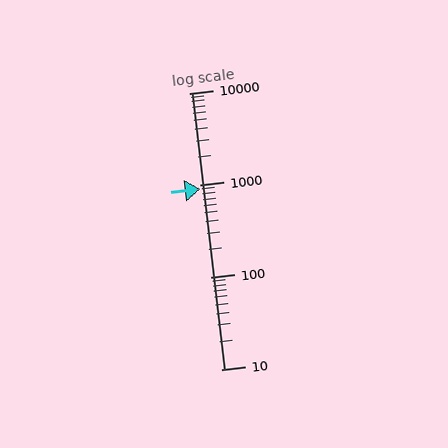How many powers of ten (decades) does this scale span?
The scale spans 3 decades, from 10 to 10000.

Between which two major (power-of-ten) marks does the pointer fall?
The pointer is between 100 and 1000.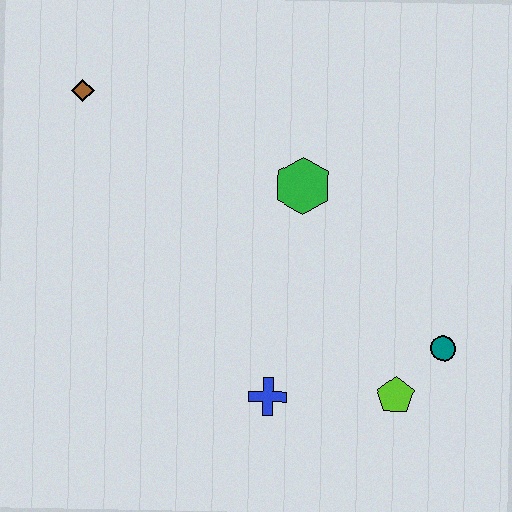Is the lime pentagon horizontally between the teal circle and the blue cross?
Yes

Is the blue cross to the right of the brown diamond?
Yes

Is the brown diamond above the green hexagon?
Yes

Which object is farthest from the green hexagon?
The brown diamond is farthest from the green hexagon.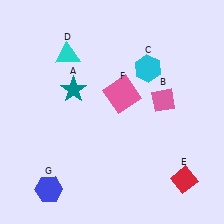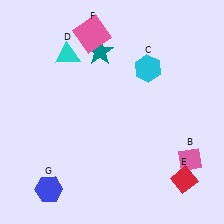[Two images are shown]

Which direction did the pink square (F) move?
The pink square (F) moved up.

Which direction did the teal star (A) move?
The teal star (A) moved up.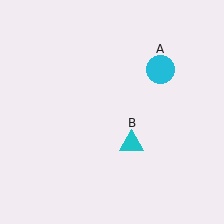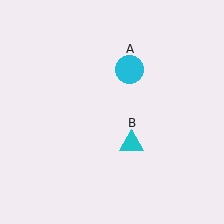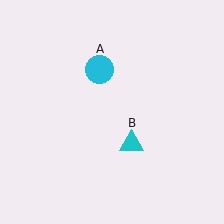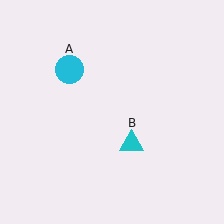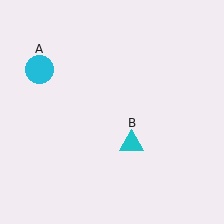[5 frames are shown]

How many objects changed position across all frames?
1 object changed position: cyan circle (object A).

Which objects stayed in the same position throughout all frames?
Cyan triangle (object B) remained stationary.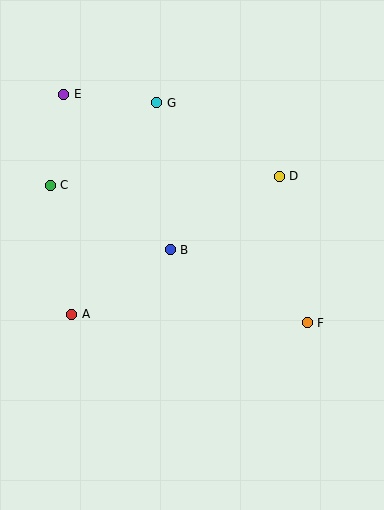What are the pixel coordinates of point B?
Point B is at (170, 250).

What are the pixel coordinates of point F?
Point F is at (307, 323).